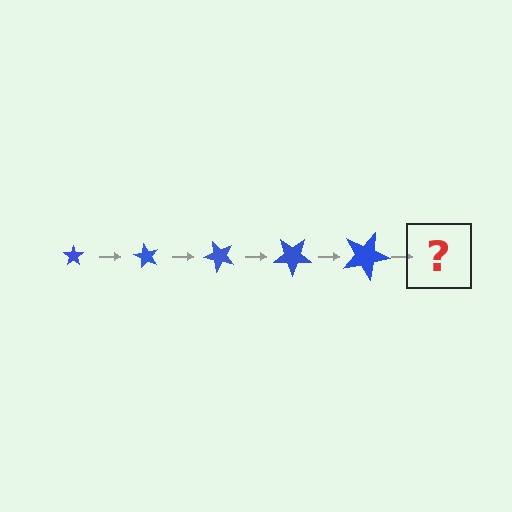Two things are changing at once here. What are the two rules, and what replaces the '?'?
The two rules are that the star grows larger each step and it rotates 60 degrees each step. The '?' should be a star, larger than the previous one and rotated 300 degrees from the start.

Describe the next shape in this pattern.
It should be a star, larger than the previous one and rotated 300 degrees from the start.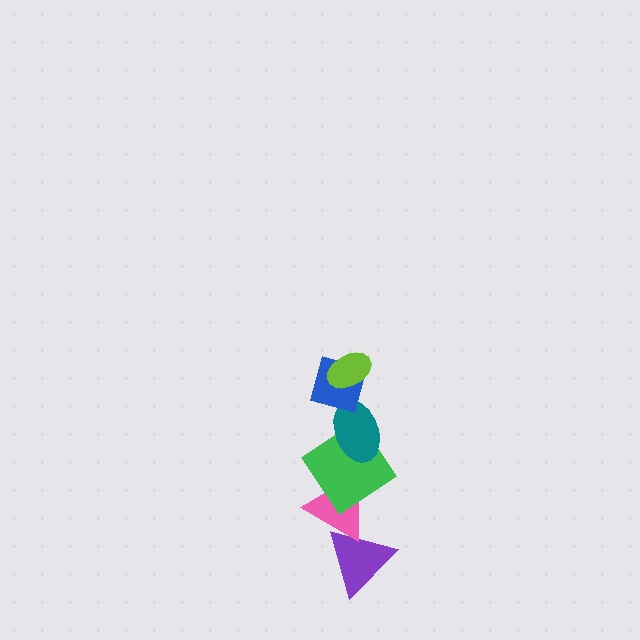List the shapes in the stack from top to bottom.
From top to bottom: the lime ellipse, the blue square, the teal ellipse, the green diamond, the pink triangle, the purple triangle.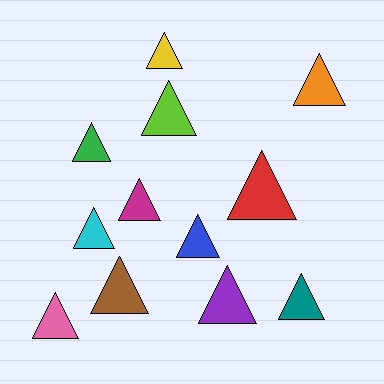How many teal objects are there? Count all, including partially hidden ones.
There is 1 teal object.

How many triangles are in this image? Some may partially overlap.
There are 12 triangles.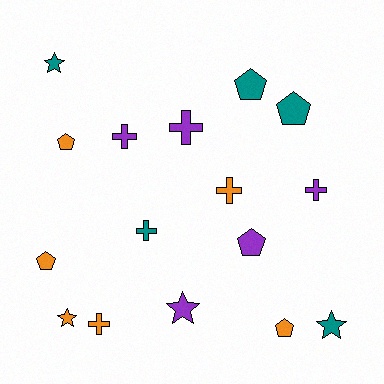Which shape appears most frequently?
Cross, with 6 objects.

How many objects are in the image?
There are 16 objects.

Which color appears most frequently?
Orange, with 6 objects.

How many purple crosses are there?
There are 3 purple crosses.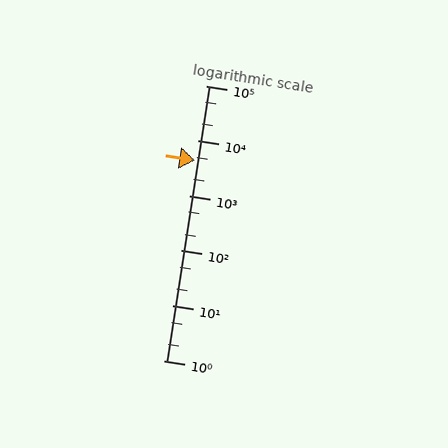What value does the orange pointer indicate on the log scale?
The pointer indicates approximately 4400.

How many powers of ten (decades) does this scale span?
The scale spans 5 decades, from 1 to 100000.